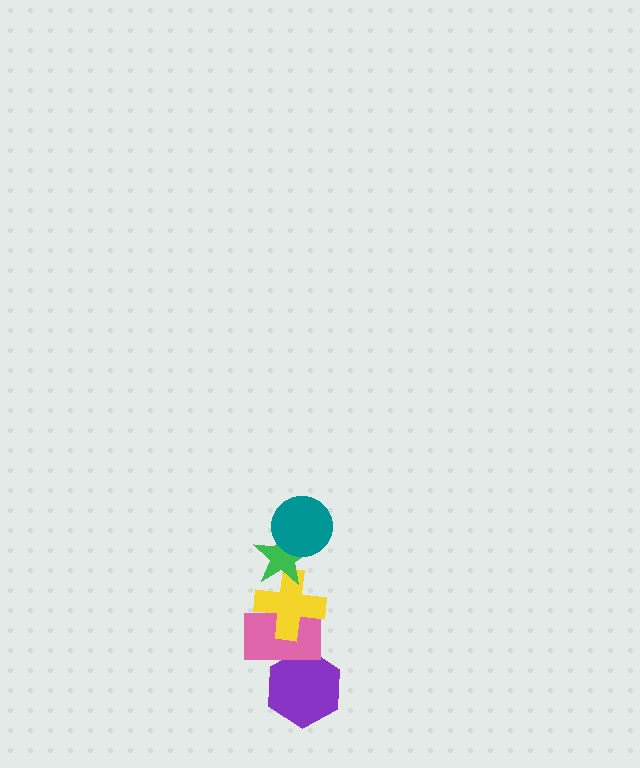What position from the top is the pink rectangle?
The pink rectangle is 4th from the top.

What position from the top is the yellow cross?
The yellow cross is 3rd from the top.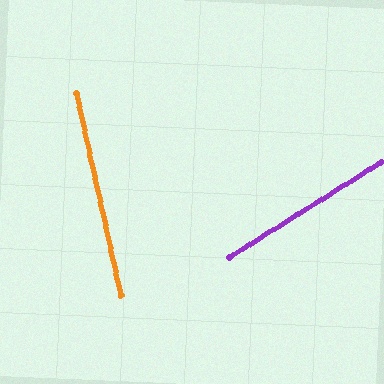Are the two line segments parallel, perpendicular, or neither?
Neither parallel nor perpendicular — they differ by about 70°.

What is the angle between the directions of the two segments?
Approximately 70 degrees.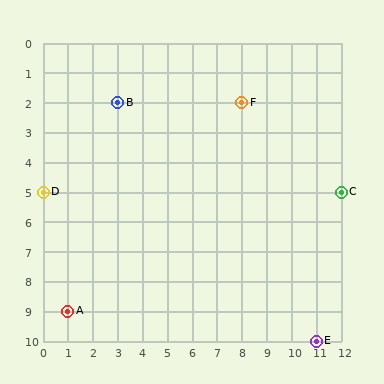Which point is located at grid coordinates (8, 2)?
Point F is at (8, 2).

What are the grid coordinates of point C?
Point C is at grid coordinates (12, 5).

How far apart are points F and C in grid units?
Points F and C are 4 columns and 3 rows apart (about 5.0 grid units diagonally).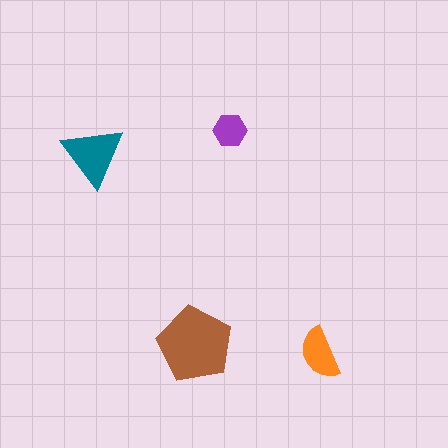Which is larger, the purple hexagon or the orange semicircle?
The orange semicircle.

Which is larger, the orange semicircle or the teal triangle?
The teal triangle.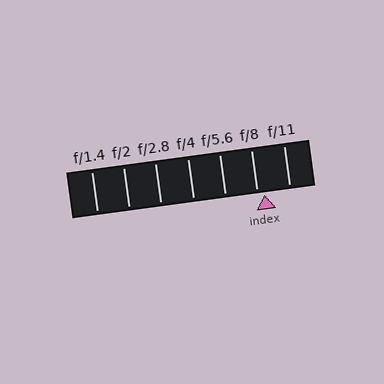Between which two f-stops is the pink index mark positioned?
The index mark is between f/8 and f/11.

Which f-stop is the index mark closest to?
The index mark is closest to f/8.